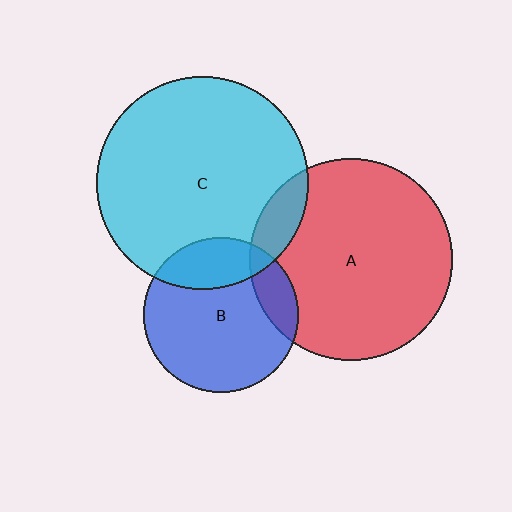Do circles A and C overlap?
Yes.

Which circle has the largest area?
Circle C (cyan).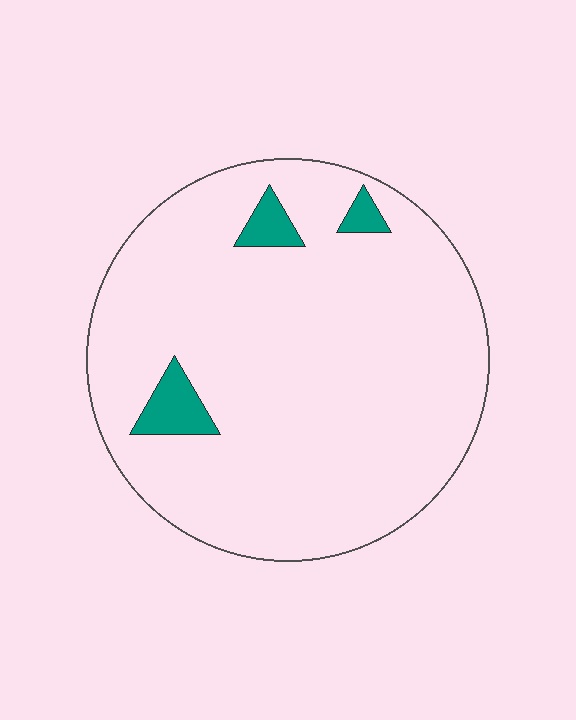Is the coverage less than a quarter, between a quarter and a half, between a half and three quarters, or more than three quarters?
Less than a quarter.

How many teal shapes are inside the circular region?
3.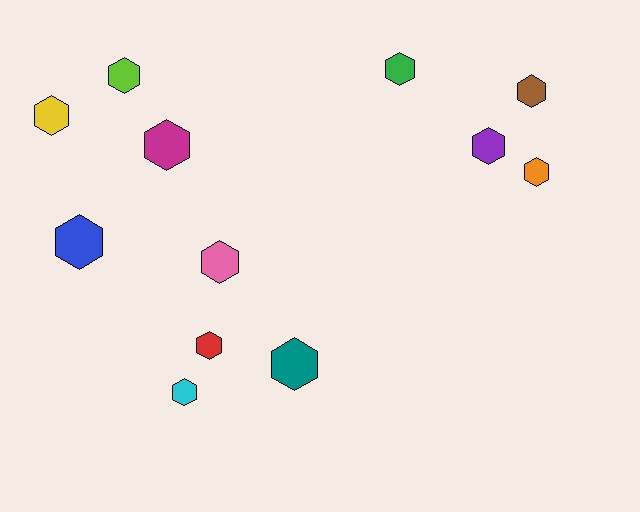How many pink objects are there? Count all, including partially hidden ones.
There is 1 pink object.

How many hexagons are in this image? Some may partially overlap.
There are 12 hexagons.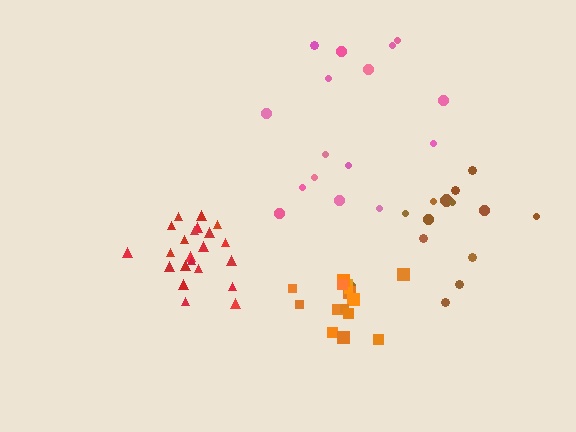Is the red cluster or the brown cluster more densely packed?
Red.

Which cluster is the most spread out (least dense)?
Pink.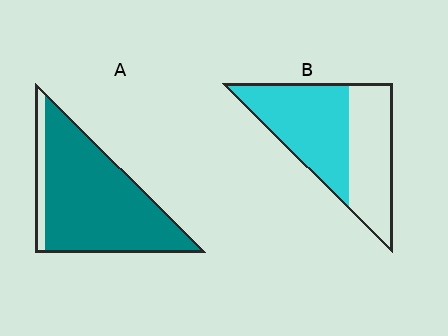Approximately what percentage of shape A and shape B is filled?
A is approximately 90% and B is approximately 55%.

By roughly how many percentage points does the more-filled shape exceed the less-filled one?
By roughly 35 percentage points (A over B).